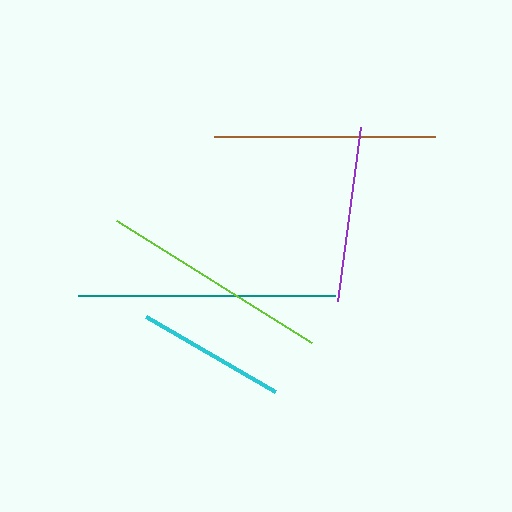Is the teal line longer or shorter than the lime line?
The teal line is longer than the lime line.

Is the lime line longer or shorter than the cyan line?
The lime line is longer than the cyan line.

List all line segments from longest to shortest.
From longest to shortest: teal, lime, brown, purple, cyan.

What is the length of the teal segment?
The teal segment is approximately 257 pixels long.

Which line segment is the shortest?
The cyan line is the shortest at approximately 150 pixels.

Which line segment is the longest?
The teal line is the longest at approximately 257 pixels.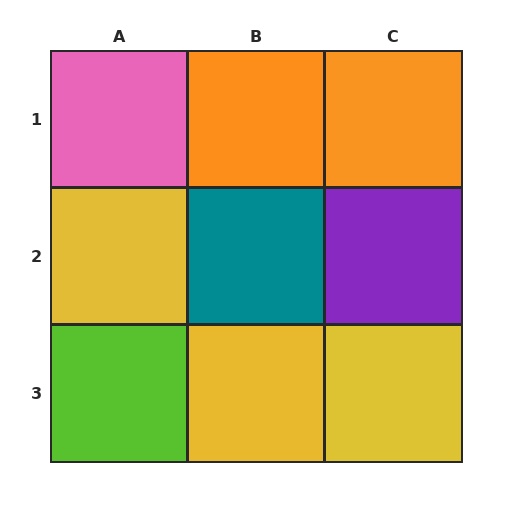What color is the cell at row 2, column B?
Teal.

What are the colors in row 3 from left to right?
Lime, yellow, yellow.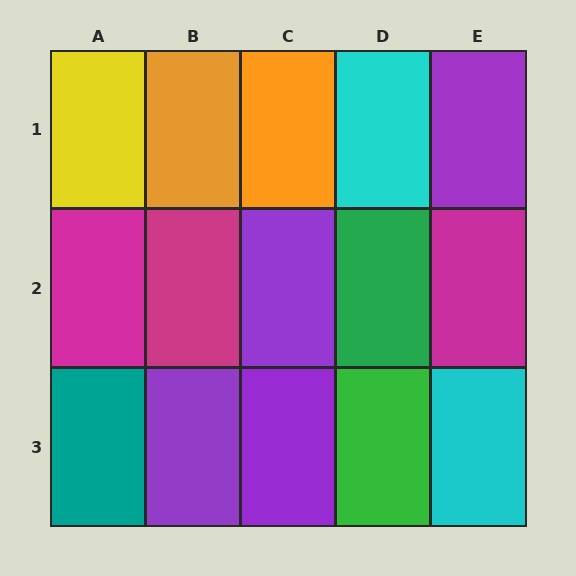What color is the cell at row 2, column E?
Magenta.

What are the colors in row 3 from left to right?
Teal, purple, purple, green, cyan.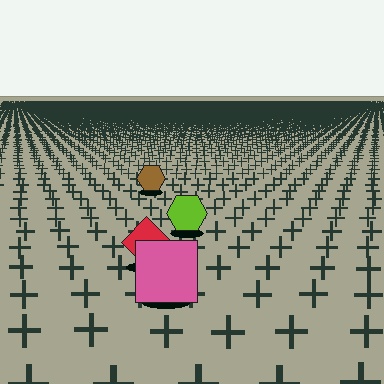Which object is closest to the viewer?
The pink square is closest. The texture marks near it are larger and more spread out.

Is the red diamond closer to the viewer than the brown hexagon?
Yes. The red diamond is closer — you can tell from the texture gradient: the ground texture is coarser near it.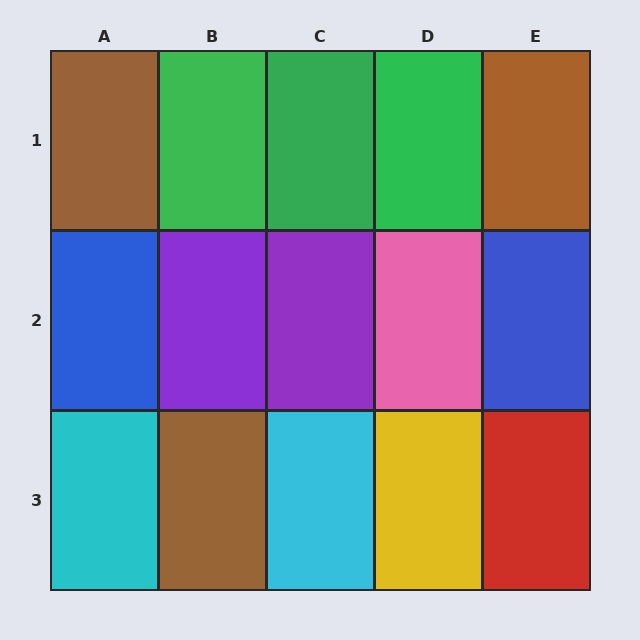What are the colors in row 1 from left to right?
Brown, green, green, green, brown.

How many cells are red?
1 cell is red.